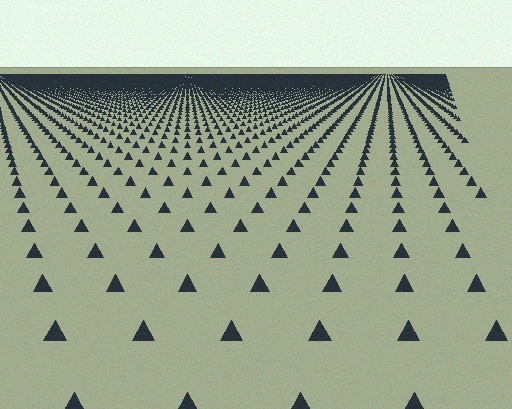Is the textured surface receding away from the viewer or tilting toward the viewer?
The surface is receding away from the viewer. Texture elements get smaller and denser toward the top.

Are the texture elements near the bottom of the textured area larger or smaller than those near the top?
Larger. Near the bottom, elements are closer to the viewer and appear at a bigger on-screen size.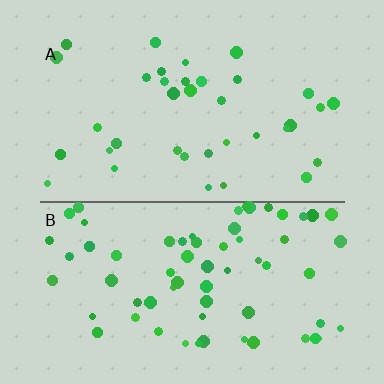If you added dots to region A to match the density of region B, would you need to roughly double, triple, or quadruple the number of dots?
Approximately double.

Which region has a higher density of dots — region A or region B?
B (the bottom).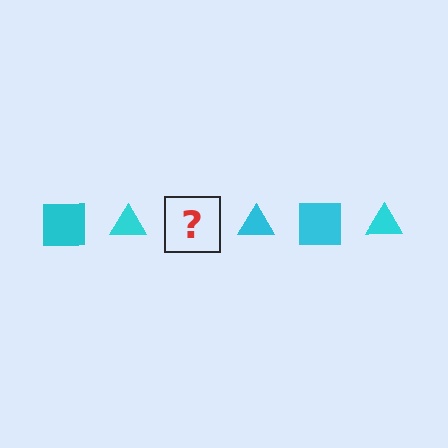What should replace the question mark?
The question mark should be replaced with a cyan square.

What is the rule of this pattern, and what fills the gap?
The rule is that the pattern cycles through square, triangle shapes in cyan. The gap should be filled with a cyan square.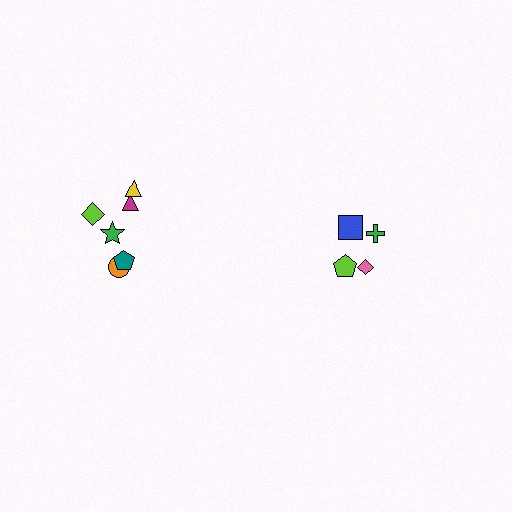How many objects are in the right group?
There are 4 objects.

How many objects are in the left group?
There are 6 objects.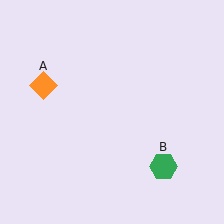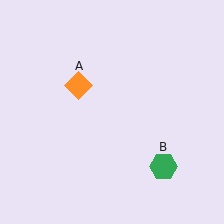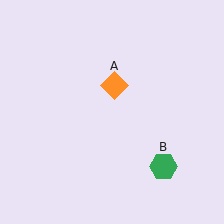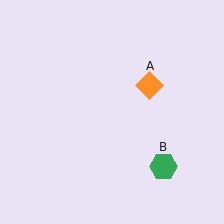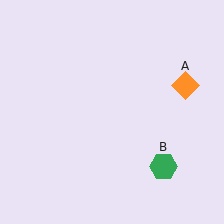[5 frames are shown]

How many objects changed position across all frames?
1 object changed position: orange diamond (object A).